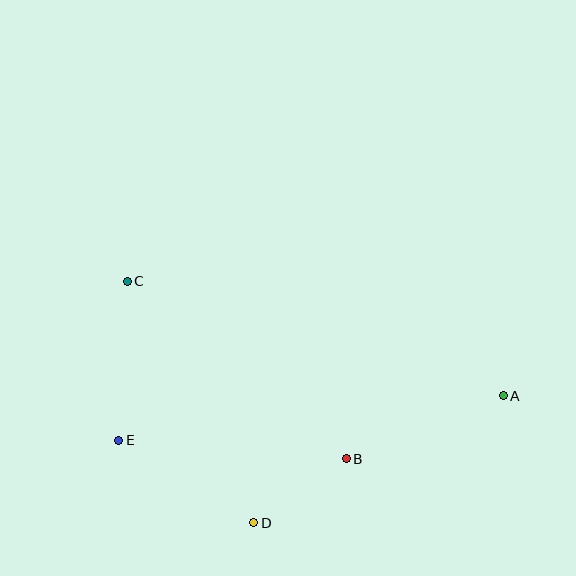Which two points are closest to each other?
Points B and D are closest to each other.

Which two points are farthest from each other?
Points A and C are farthest from each other.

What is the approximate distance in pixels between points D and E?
The distance between D and E is approximately 158 pixels.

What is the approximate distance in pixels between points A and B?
The distance between A and B is approximately 169 pixels.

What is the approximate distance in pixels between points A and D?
The distance between A and D is approximately 280 pixels.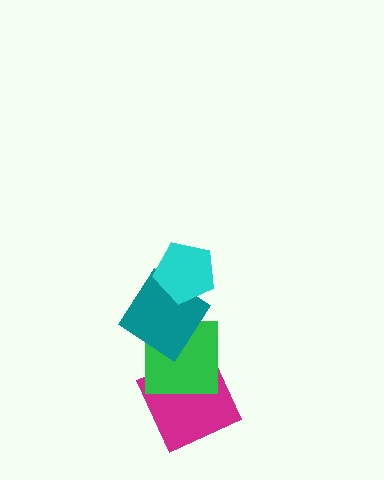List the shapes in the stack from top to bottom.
From top to bottom: the cyan pentagon, the teal diamond, the green square, the magenta square.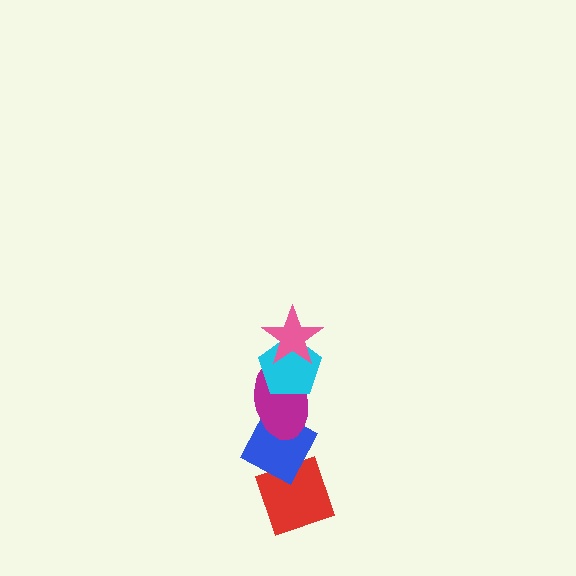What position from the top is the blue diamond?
The blue diamond is 4th from the top.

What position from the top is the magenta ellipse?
The magenta ellipse is 3rd from the top.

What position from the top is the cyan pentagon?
The cyan pentagon is 2nd from the top.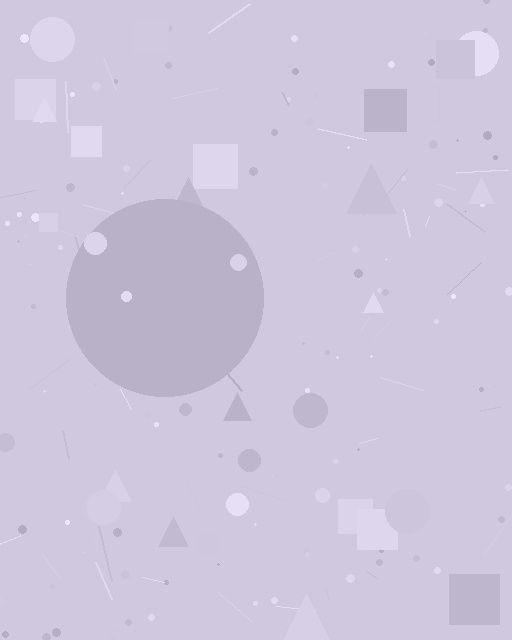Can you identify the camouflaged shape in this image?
The camouflaged shape is a circle.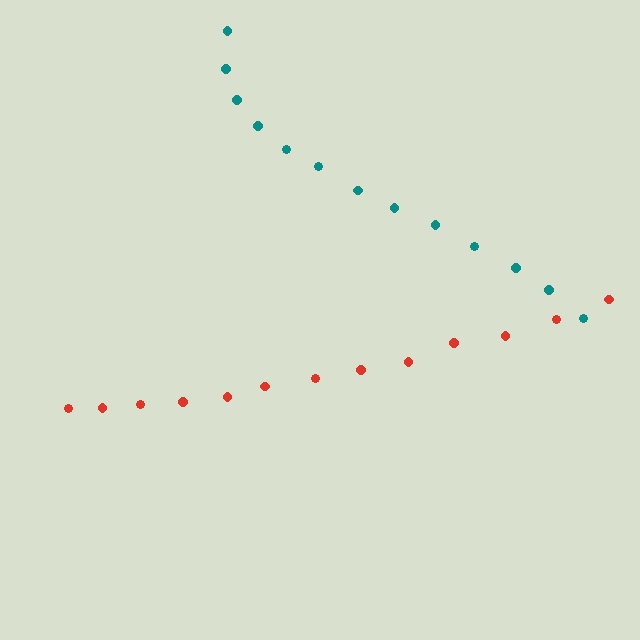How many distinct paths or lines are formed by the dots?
There are 2 distinct paths.